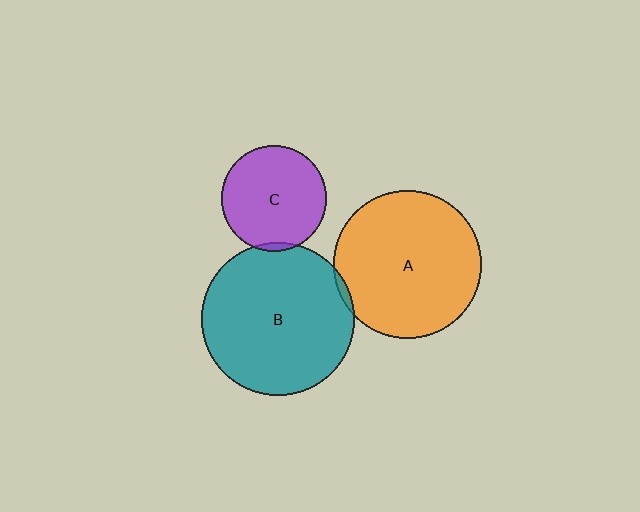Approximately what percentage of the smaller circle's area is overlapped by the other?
Approximately 5%.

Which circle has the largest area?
Circle B (teal).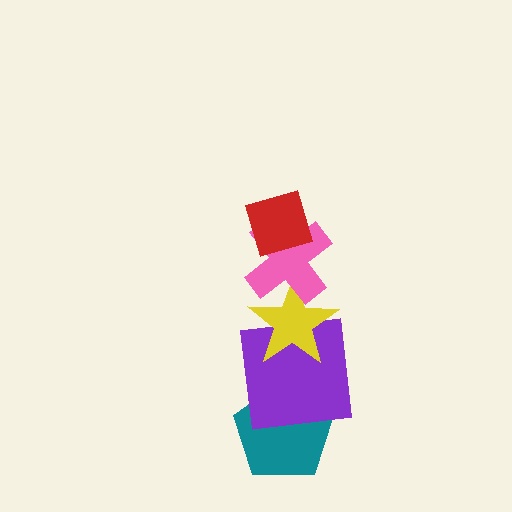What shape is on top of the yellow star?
The pink cross is on top of the yellow star.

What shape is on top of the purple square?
The yellow star is on top of the purple square.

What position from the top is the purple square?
The purple square is 4th from the top.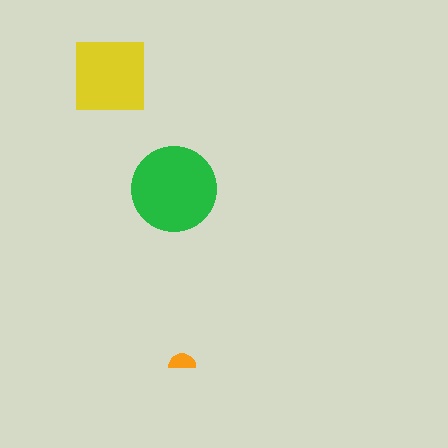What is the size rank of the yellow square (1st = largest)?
2nd.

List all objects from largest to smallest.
The green circle, the yellow square, the orange semicircle.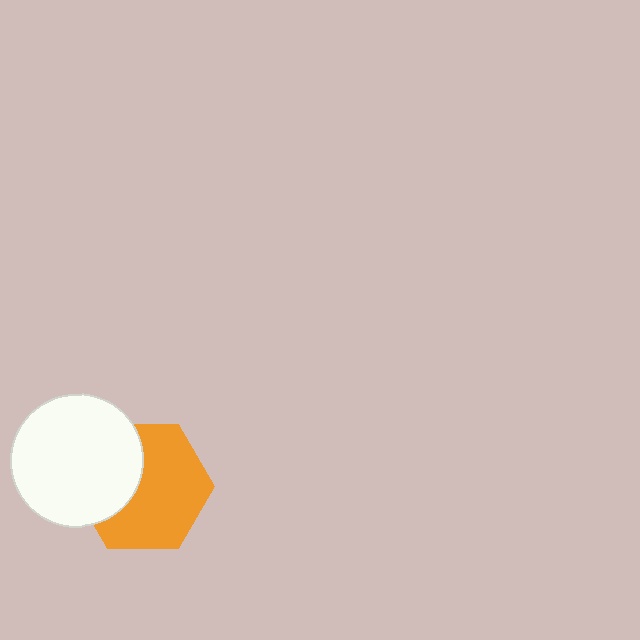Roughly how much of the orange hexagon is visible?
About half of it is visible (roughly 64%).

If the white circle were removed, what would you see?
You would see the complete orange hexagon.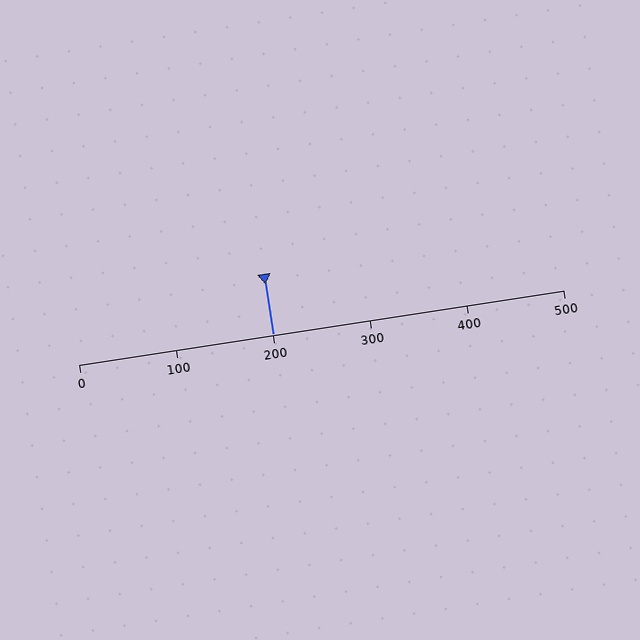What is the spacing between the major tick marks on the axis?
The major ticks are spaced 100 apart.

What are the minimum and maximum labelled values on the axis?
The axis runs from 0 to 500.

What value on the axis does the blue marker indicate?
The marker indicates approximately 200.